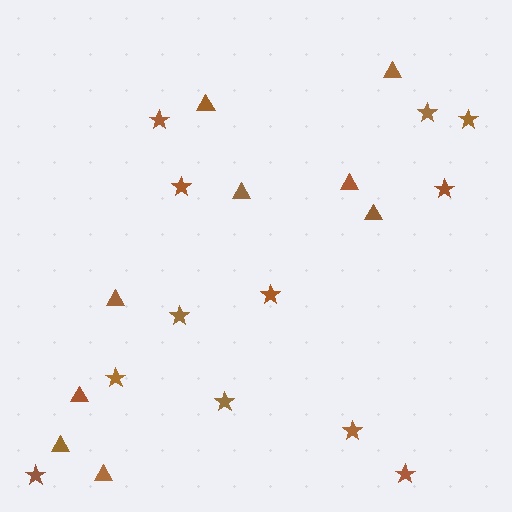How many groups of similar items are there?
There are 2 groups: one group of stars (12) and one group of triangles (9).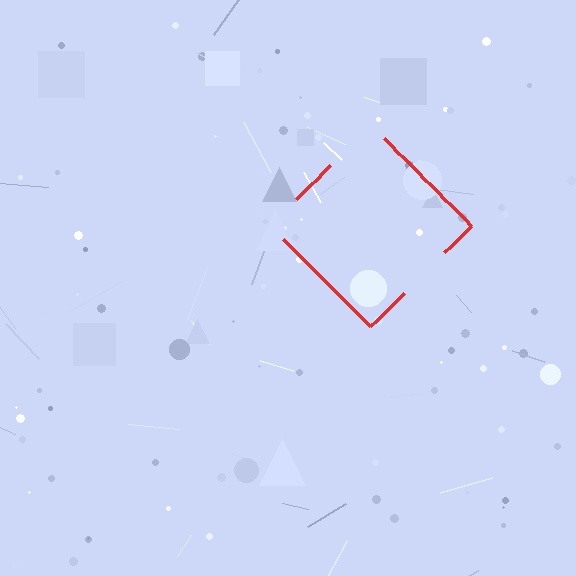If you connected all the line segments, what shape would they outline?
They would outline a diamond.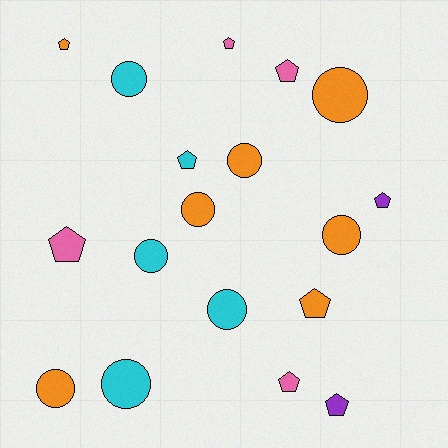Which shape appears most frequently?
Circle, with 9 objects.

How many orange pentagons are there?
There are 2 orange pentagons.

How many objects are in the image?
There are 18 objects.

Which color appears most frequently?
Orange, with 7 objects.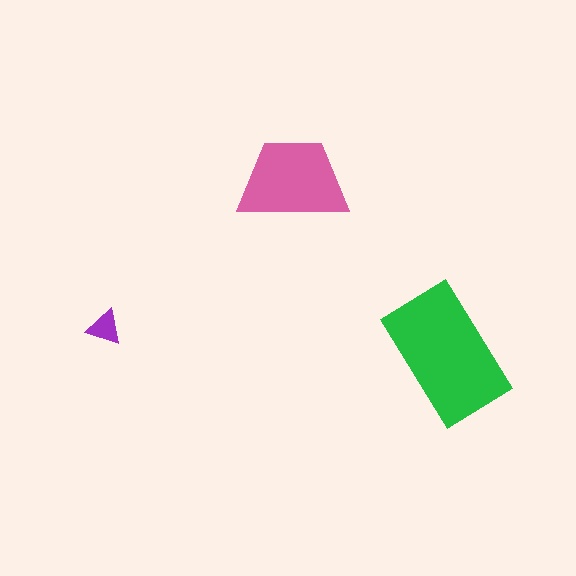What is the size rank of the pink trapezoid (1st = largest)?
2nd.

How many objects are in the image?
There are 3 objects in the image.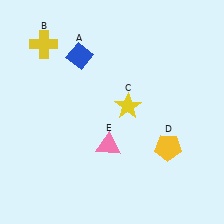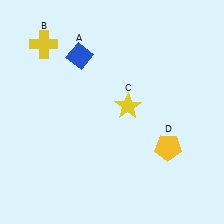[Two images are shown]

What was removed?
The pink triangle (E) was removed in Image 2.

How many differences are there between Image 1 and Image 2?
There is 1 difference between the two images.